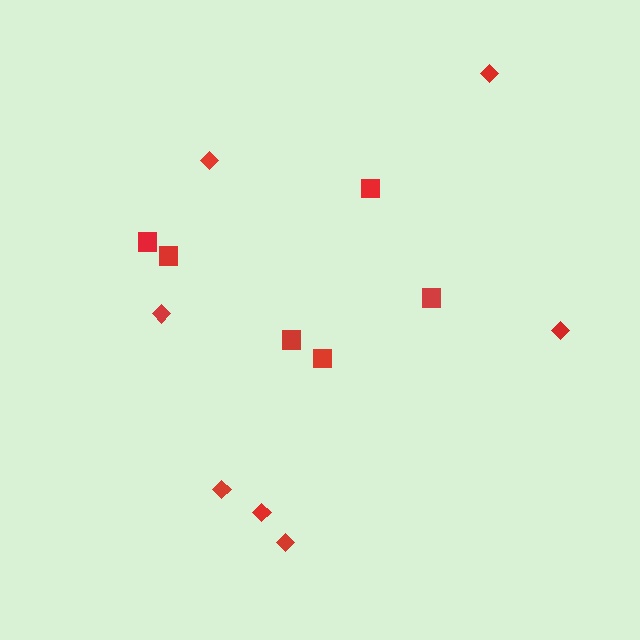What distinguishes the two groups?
There are 2 groups: one group of diamonds (7) and one group of squares (6).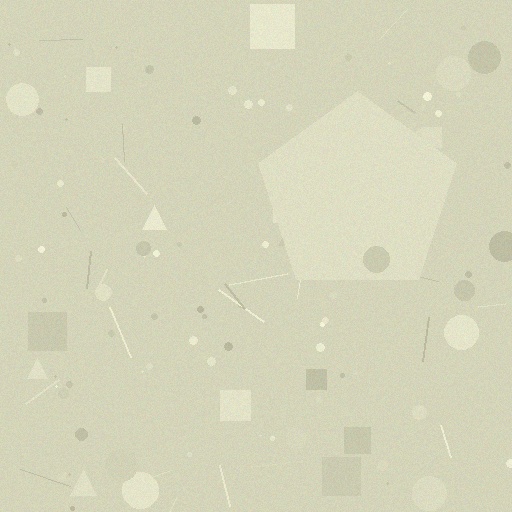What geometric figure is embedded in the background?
A pentagon is embedded in the background.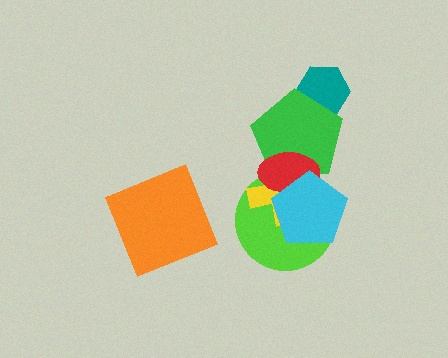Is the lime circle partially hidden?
Yes, it is partially covered by another shape.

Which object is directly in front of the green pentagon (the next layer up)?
The red ellipse is directly in front of the green pentagon.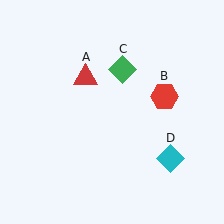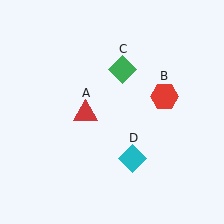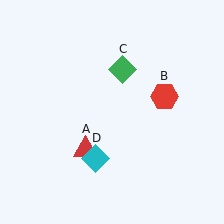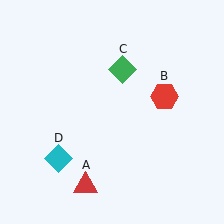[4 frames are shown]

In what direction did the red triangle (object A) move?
The red triangle (object A) moved down.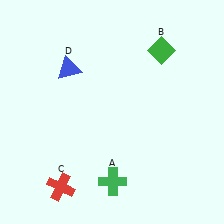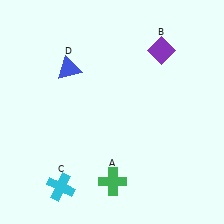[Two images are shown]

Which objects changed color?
B changed from green to purple. C changed from red to cyan.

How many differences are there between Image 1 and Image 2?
There are 2 differences between the two images.